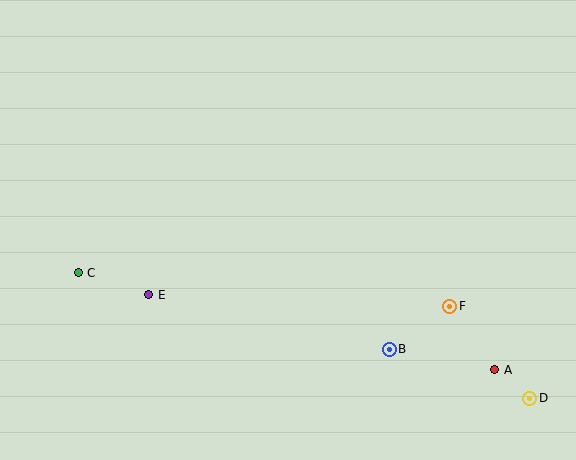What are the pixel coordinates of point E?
Point E is at (149, 295).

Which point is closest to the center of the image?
Point E at (149, 295) is closest to the center.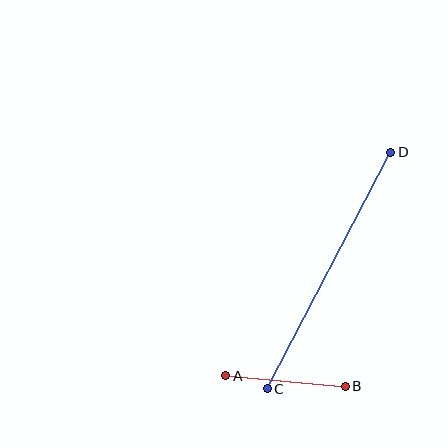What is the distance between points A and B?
The distance is approximately 120 pixels.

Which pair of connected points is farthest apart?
Points C and D are farthest apart.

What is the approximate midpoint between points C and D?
The midpoint is at approximately (329, 270) pixels.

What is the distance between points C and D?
The distance is approximately 267 pixels.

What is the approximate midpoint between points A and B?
The midpoint is at approximately (286, 381) pixels.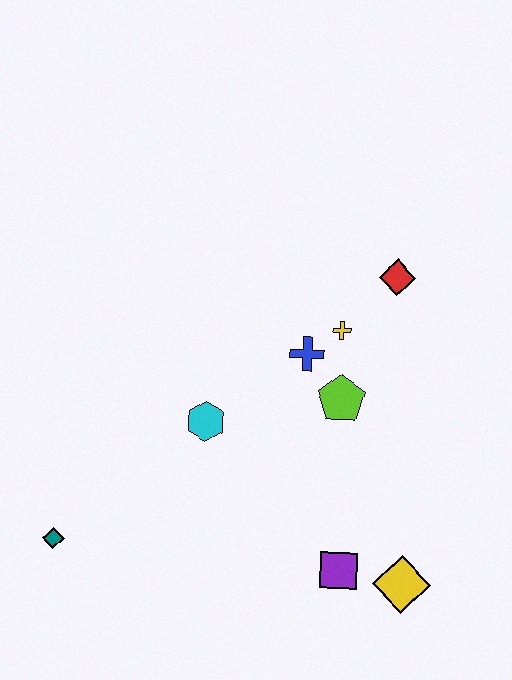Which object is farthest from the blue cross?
The teal diamond is farthest from the blue cross.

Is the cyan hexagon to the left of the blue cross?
Yes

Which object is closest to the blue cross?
The yellow cross is closest to the blue cross.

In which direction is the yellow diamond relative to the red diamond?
The yellow diamond is below the red diamond.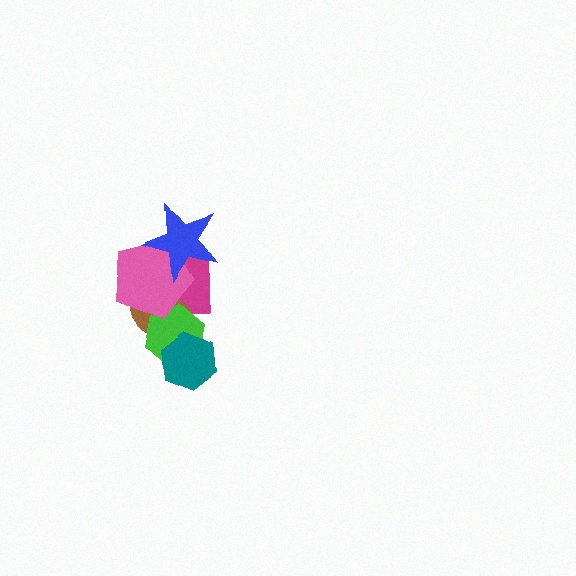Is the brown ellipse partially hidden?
Yes, it is partially covered by another shape.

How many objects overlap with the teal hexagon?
2 objects overlap with the teal hexagon.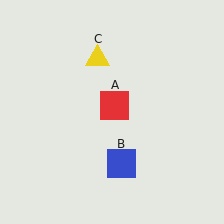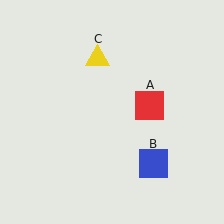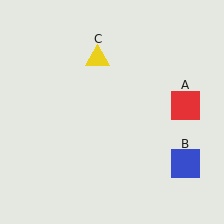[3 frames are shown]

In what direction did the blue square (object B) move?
The blue square (object B) moved right.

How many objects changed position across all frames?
2 objects changed position: red square (object A), blue square (object B).